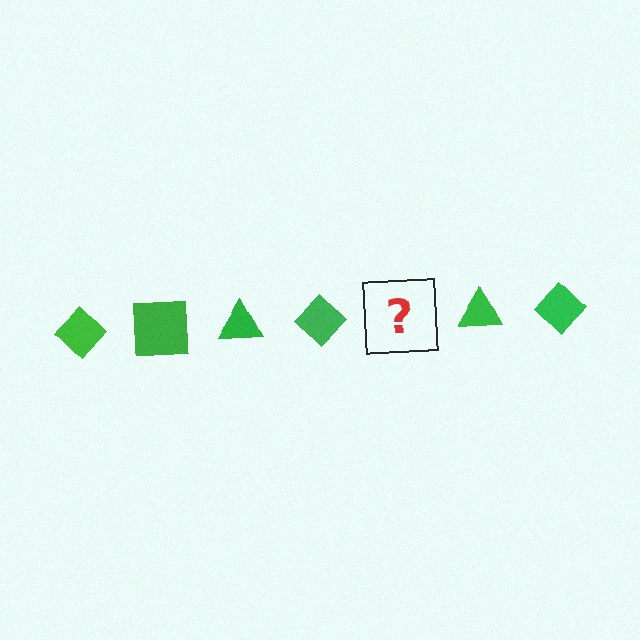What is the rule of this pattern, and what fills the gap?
The rule is that the pattern cycles through diamond, square, triangle shapes in green. The gap should be filled with a green square.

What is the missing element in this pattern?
The missing element is a green square.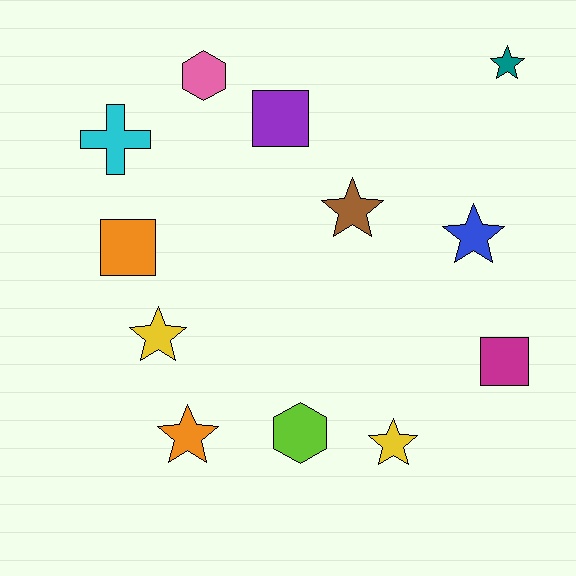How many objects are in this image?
There are 12 objects.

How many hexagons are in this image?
There are 2 hexagons.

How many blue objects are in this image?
There is 1 blue object.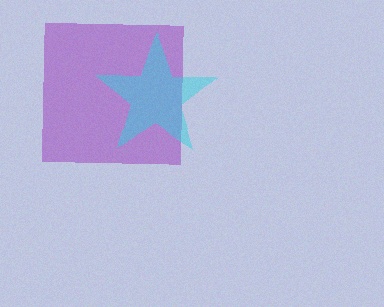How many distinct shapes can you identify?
There are 2 distinct shapes: a purple square, a cyan star.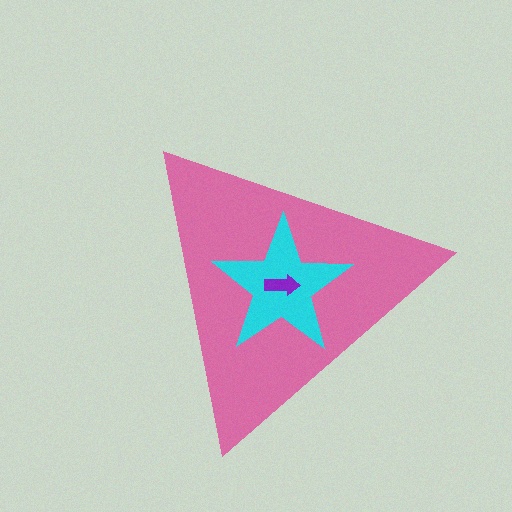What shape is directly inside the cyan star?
The purple arrow.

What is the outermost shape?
The pink triangle.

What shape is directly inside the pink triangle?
The cyan star.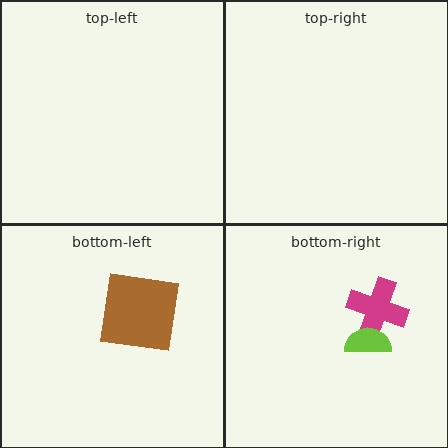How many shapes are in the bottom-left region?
1.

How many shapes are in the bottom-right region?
2.